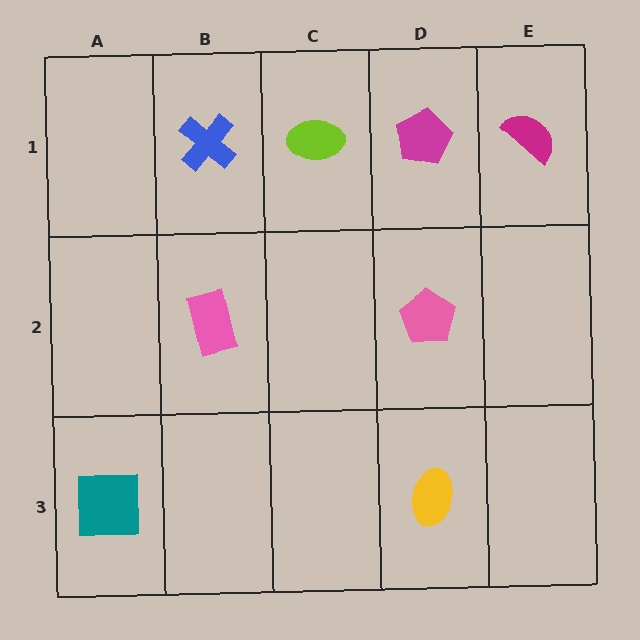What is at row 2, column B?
A pink rectangle.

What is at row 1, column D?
A magenta pentagon.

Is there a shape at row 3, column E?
No, that cell is empty.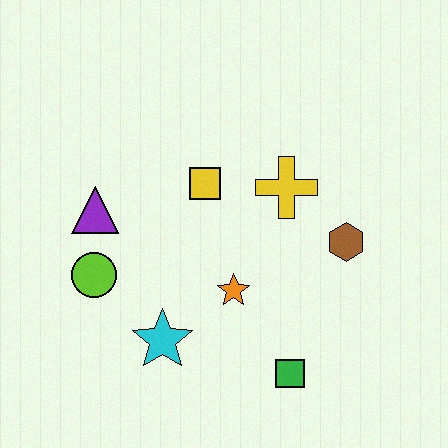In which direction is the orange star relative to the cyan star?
The orange star is to the right of the cyan star.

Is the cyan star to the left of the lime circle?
No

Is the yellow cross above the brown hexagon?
Yes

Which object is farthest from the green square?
The purple triangle is farthest from the green square.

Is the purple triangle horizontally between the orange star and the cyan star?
No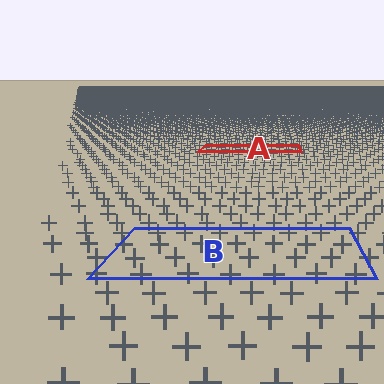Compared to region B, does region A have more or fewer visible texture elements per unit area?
Region A has more texture elements per unit area — they are packed more densely because it is farther away.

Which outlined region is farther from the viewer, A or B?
Region A is farther from the viewer — the texture elements inside it appear smaller and more densely packed.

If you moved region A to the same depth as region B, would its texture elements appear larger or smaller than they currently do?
They would appear larger. At a closer depth, the same texture elements are projected at a bigger on-screen size.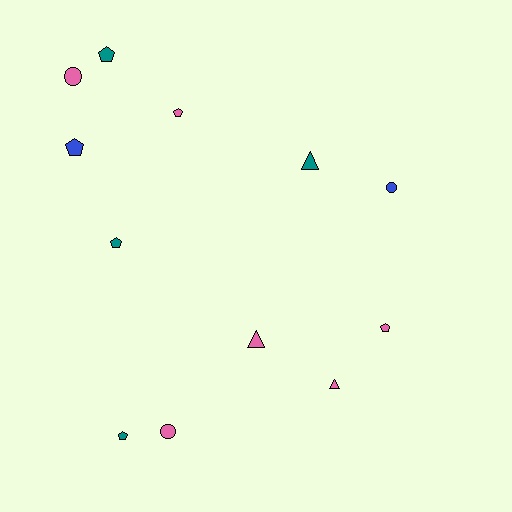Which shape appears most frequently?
Pentagon, with 6 objects.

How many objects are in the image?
There are 12 objects.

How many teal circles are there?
There are no teal circles.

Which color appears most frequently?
Pink, with 6 objects.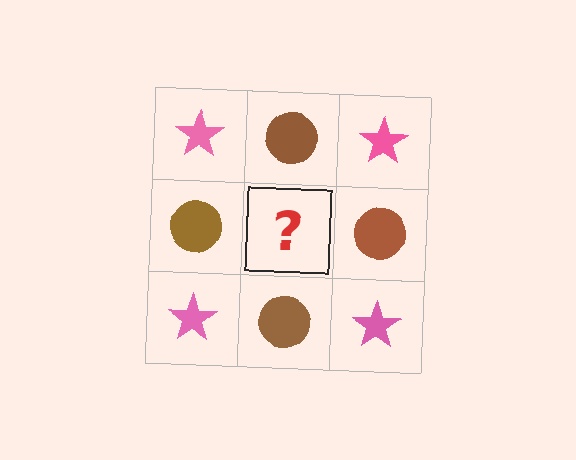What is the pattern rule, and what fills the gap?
The rule is that it alternates pink star and brown circle in a checkerboard pattern. The gap should be filled with a pink star.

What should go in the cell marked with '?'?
The missing cell should contain a pink star.